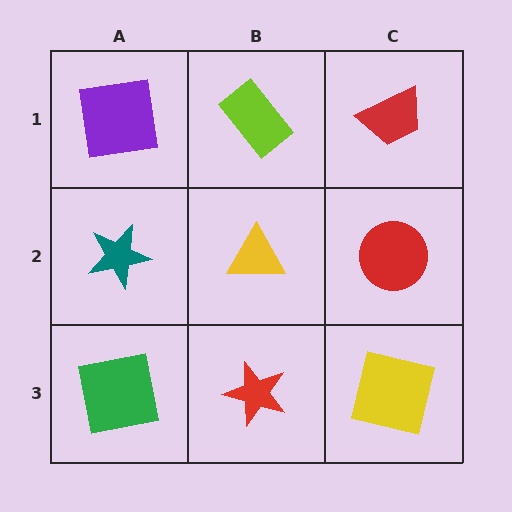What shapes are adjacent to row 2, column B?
A lime rectangle (row 1, column B), a red star (row 3, column B), a teal star (row 2, column A), a red circle (row 2, column C).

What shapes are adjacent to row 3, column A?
A teal star (row 2, column A), a red star (row 3, column B).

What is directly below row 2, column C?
A yellow square.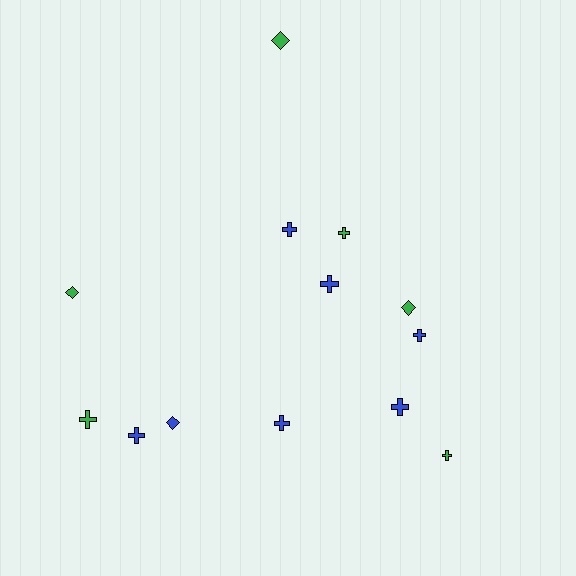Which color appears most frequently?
Blue, with 7 objects.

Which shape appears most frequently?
Cross, with 9 objects.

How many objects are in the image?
There are 13 objects.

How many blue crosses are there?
There are 6 blue crosses.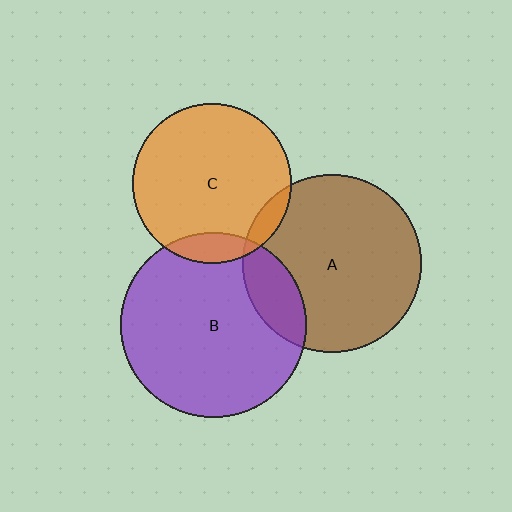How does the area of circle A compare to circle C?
Approximately 1.2 times.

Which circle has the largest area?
Circle B (purple).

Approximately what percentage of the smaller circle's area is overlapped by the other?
Approximately 10%.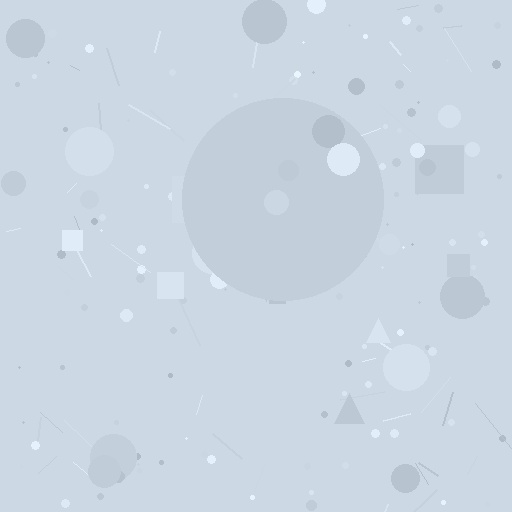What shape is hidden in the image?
A circle is hidden in the image.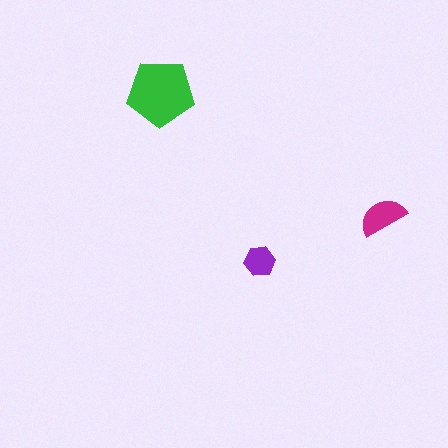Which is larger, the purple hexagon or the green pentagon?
The green pentagon.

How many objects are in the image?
There are 3 objects in the image.